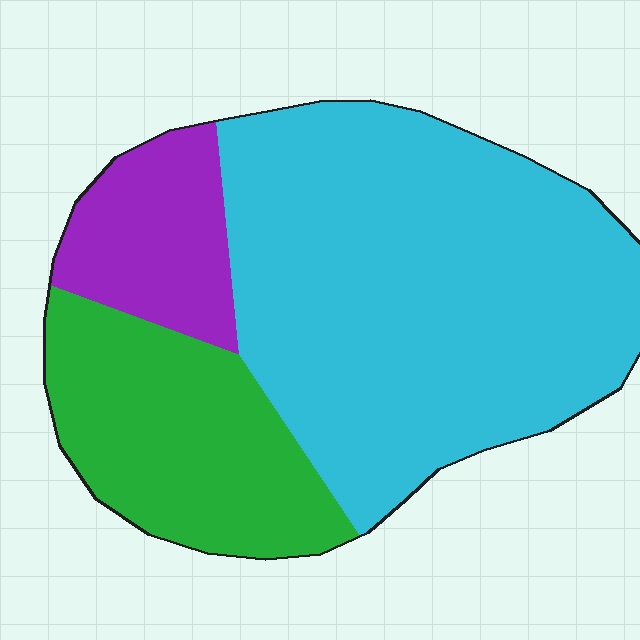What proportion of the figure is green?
Green covers 25% of the figure.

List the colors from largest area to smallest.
From largest to smallest: cyan, green, purple.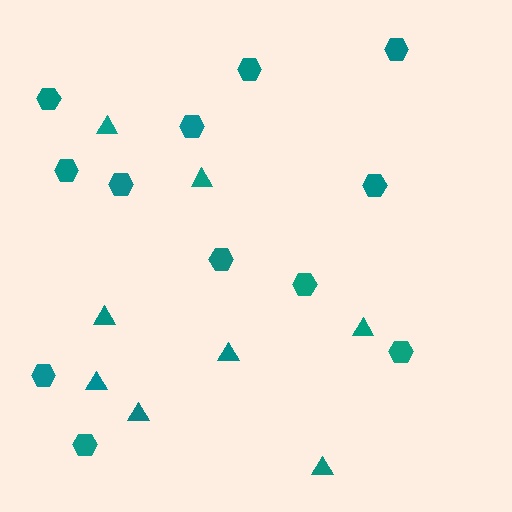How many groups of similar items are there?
There are 2 groups: one group of triangles (8) and one group of hexagons (12).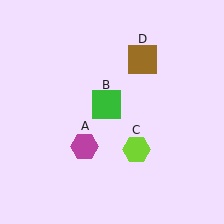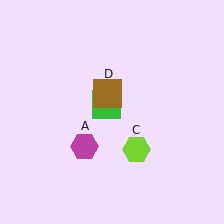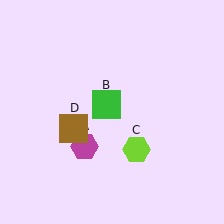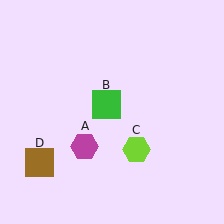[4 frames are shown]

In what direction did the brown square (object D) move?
The brown square (object D) moved down and to the left.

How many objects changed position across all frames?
1 object changed position: brown square (object D).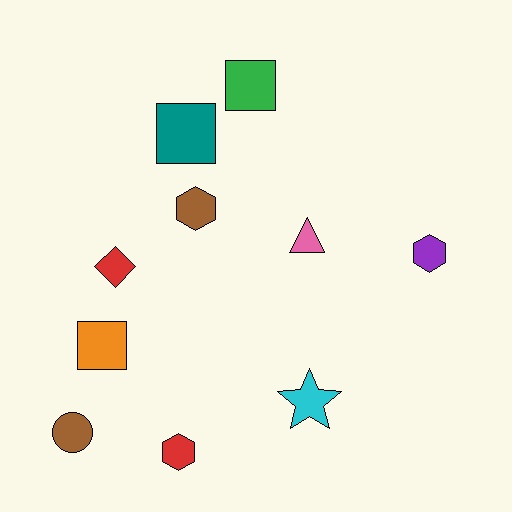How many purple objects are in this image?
There is 1 purple object.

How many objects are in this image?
There are 10 objects.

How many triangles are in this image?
There is 1 triangle.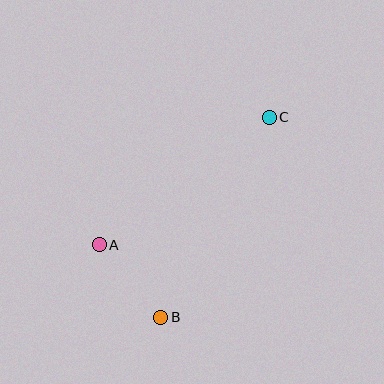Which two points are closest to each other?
Points A and B are closest to each other.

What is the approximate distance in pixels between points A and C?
The distance between A and C is approximately 213 pixels.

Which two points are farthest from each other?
Points B and C are farthest from each other.